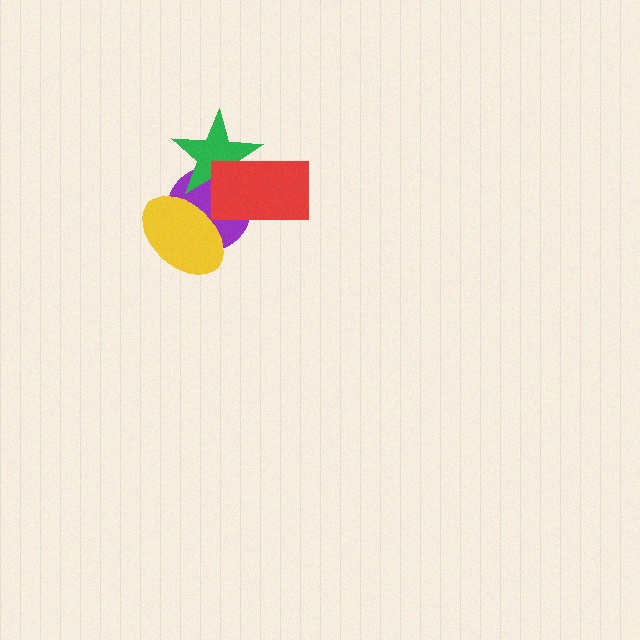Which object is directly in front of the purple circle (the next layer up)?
The yellow ellipse is directly in front of the purple circle.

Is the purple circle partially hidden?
Yes, it is partially covered by another shape.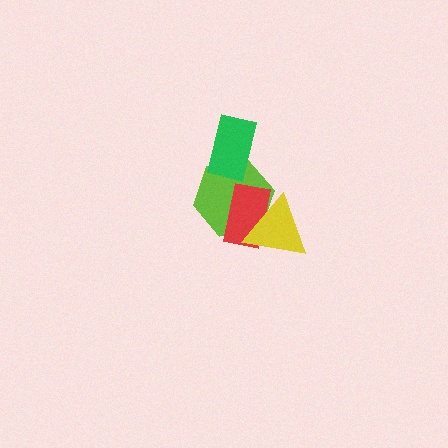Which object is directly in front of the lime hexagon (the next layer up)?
The red rectangle is directly in front of the lime hexagon.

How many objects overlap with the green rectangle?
1 object overlaps with the green rectangle.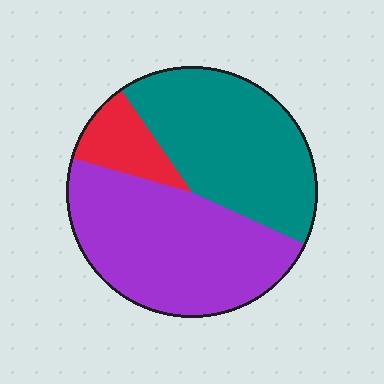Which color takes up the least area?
Red, at roughly 10%.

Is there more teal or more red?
Teal.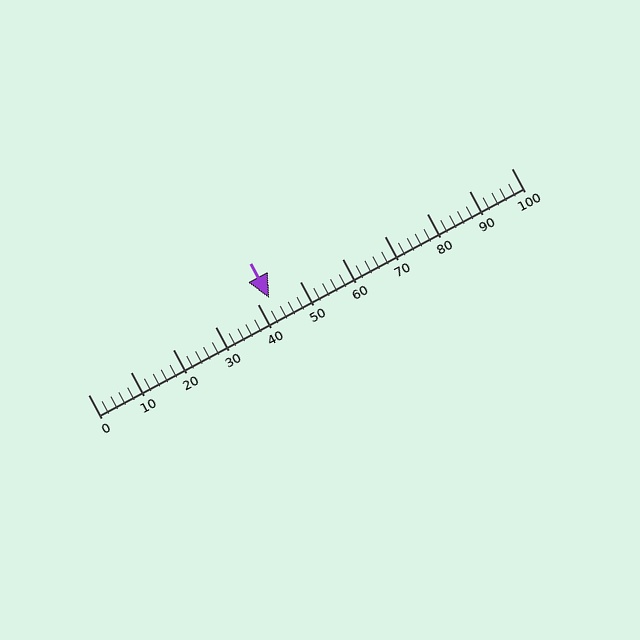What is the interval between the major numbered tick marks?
The major tick marks are spaced 10 units apart.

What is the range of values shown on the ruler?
The ruler shows values from 0 to 100.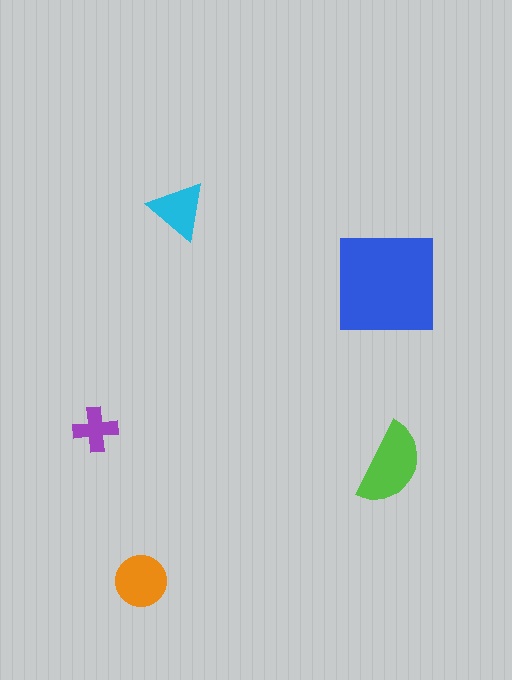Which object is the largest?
The blue square.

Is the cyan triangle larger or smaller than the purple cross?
Larger.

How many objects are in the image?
There are 5 objects in the image.